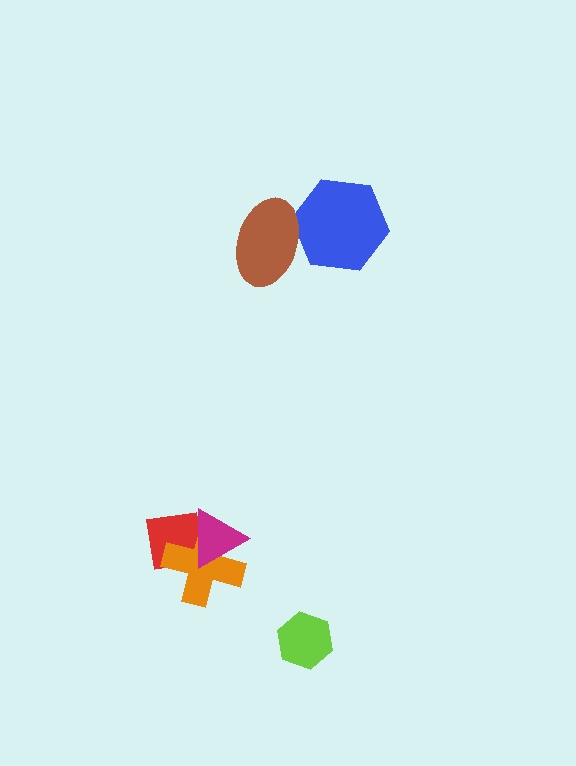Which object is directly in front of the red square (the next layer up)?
The orange cross is directly in front of the red square.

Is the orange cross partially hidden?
Yes, it is partially covered by another shape.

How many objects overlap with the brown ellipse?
1 object overlaps with the brown ellipse.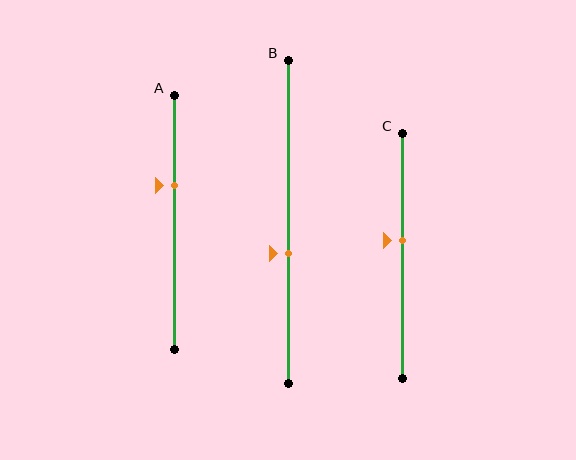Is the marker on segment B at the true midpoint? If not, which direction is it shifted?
No, the marker on segment B is shifted downward by about 10% of the segment length.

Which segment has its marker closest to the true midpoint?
Segment C has its marker closest to the true midpoint.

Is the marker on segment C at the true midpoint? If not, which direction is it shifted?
No, the marker on segment C is shifted upward by about 6% of the segment length.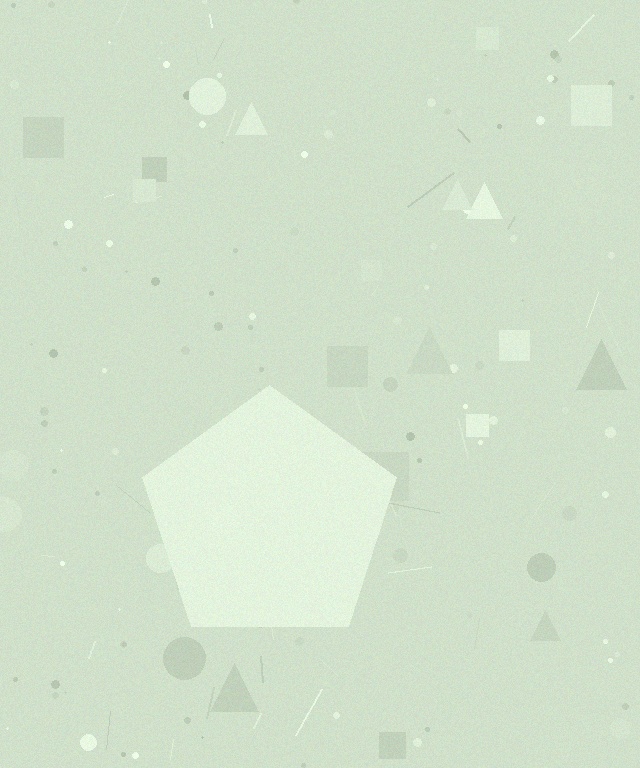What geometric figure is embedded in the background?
A pentagon is embedded in the background.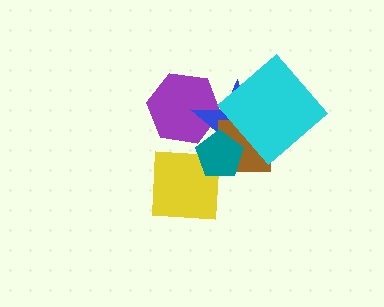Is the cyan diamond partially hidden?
No, no other shape covers it.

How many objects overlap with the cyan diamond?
2 objects overlap with the cyan diamond.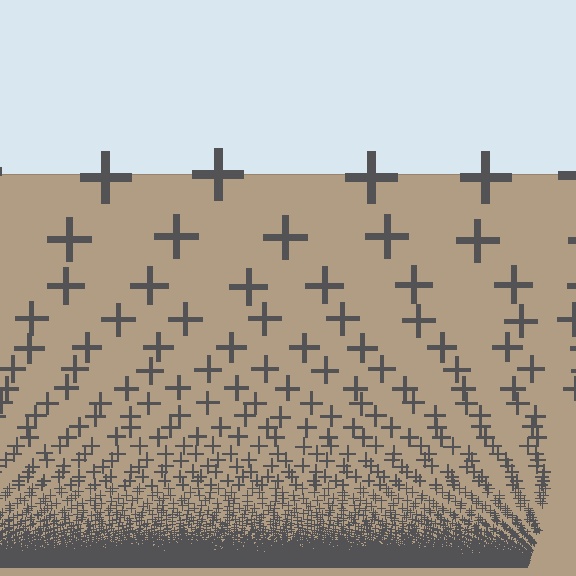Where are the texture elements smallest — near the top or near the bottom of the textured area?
Near the bottom.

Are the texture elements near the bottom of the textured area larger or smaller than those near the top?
Smaller. The gradient is inverted — elements near the bottom are smaller and denser.